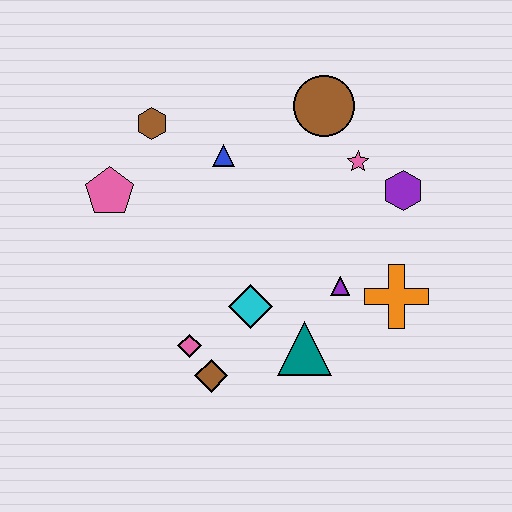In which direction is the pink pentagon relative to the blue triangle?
The pink pentagon is to the left of the blue triangle.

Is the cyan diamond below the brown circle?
Yes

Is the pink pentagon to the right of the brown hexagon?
No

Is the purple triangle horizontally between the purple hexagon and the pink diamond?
Yes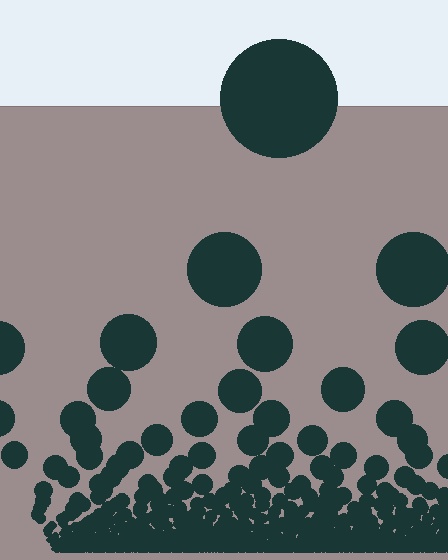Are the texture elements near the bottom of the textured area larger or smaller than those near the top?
Smaller. The gradient is inverted — elements near the bottom are smaller and denser.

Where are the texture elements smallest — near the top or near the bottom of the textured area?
Near the bottom.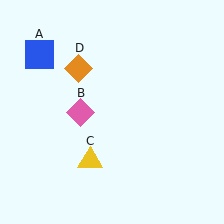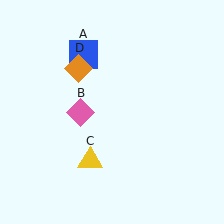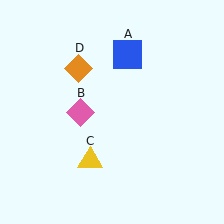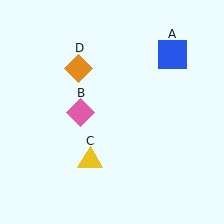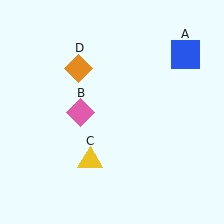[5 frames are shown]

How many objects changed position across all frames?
1 object changed position: blue square (object A).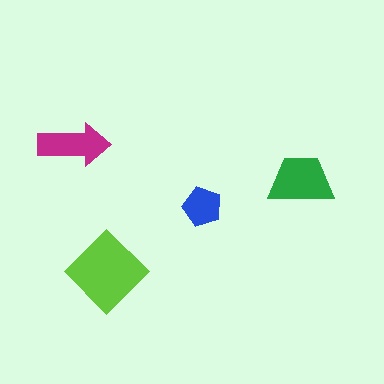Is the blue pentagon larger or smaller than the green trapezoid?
Smaller.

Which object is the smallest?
The blue pentagon.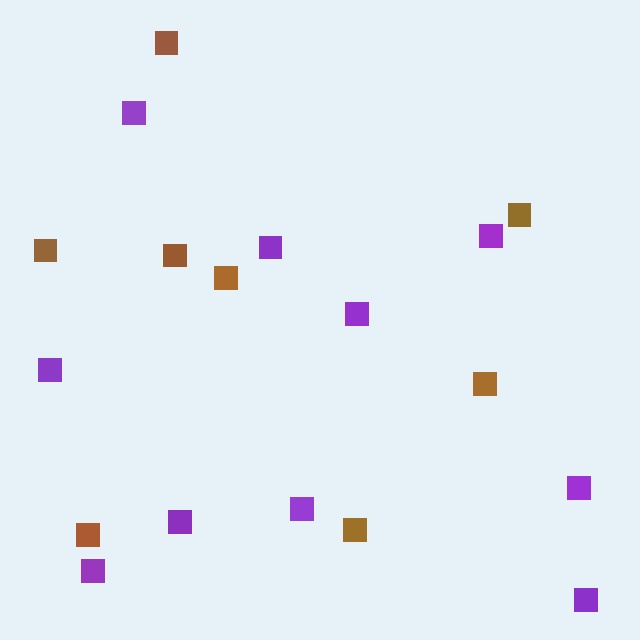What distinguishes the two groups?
There are 2 groups: one group of purple squares (10) and one group of brown squares (8).